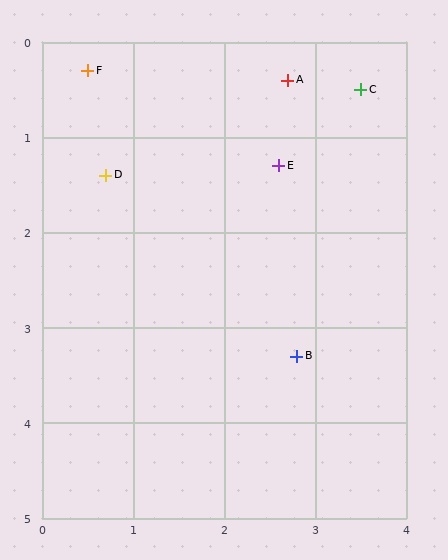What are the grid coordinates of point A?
Point A is at approximately (2.7, 0.4).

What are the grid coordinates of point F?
Point F is at approximately (0.5, 0.3).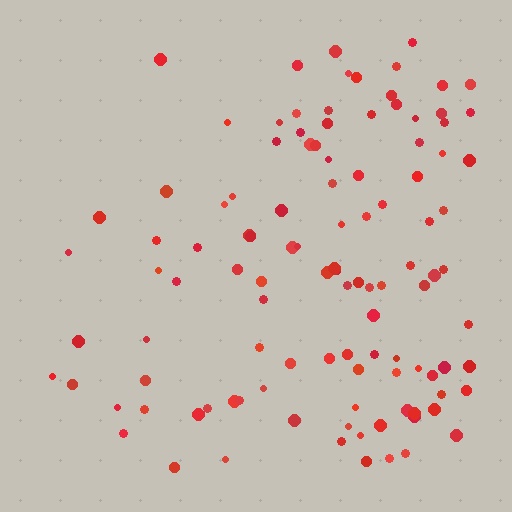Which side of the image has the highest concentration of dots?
The right.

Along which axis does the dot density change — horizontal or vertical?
Horizontal.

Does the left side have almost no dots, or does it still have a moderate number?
Still a moderate number, just noticeably fewer than the right.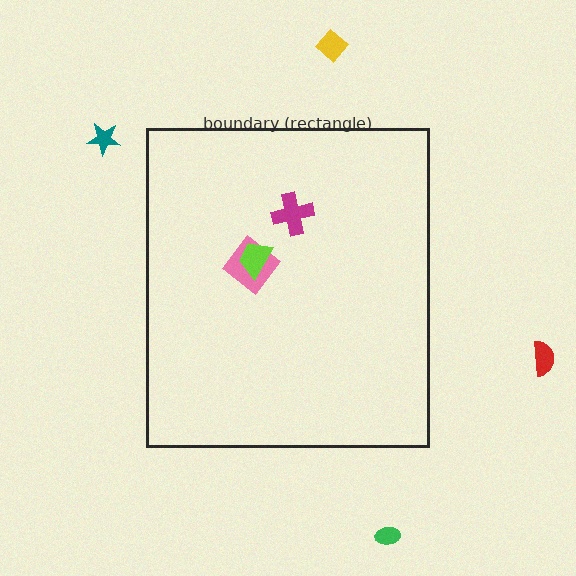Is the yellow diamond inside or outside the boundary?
Outside.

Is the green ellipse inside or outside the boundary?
Outside.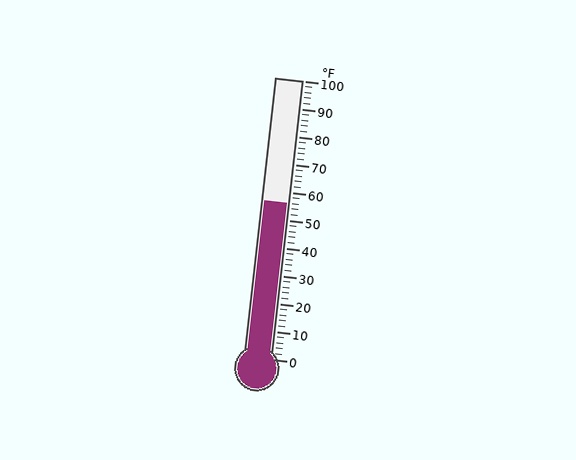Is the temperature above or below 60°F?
The temperature is below 60°F.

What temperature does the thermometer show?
The thermometer shows approximately 56°F.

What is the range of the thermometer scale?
The thermometer scale ranges from 0°F to 100°F.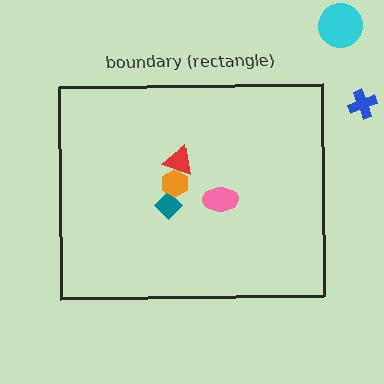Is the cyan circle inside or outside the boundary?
Outside.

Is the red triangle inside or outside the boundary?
Inside.